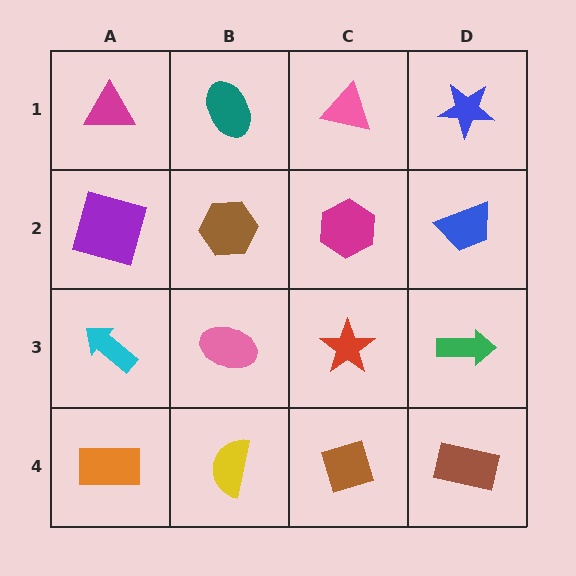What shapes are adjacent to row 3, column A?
A purple square (row 2, column A), an orange rectangle (row 4, column A), a pink ellipse (row 3, column B).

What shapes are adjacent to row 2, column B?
A teal ellipse (row 1, column B), a pink ellipse (row 3, column B), a purple square (row 2, column A), a magenta hexagon (row 2, column C).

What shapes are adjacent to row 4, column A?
A cyan arrow (row 3, column A), a yellow semicircle (row 4, column B).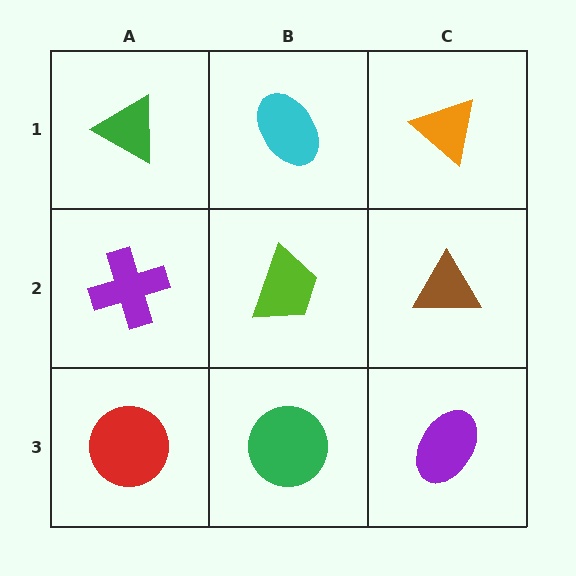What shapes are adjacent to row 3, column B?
A lime trapezoid (row 2, column B), a red circle (row 3, column A), a purple ellipse (row 3, column C).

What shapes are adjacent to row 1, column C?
A brown triangle (row 2, column C), a cyan ellipse (row 1, column B).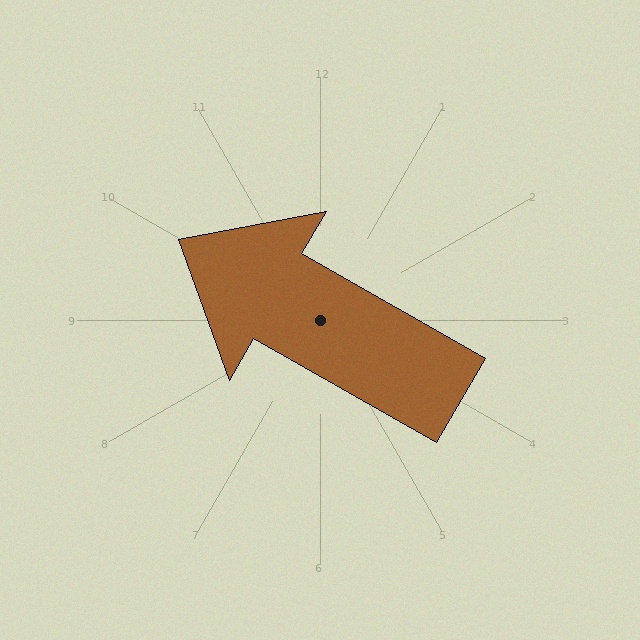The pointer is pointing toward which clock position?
Roughly 10 o'clock.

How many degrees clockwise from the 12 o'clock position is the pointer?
Approximately 300 degrees.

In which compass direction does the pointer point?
Northwest.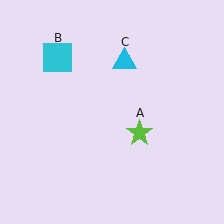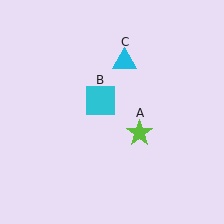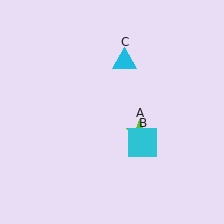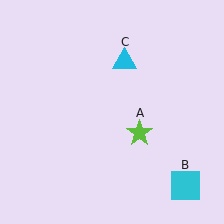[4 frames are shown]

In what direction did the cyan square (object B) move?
The cyan square (object B) moved down and to the right.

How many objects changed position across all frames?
1 object changed position: cyan square (object B).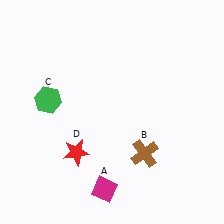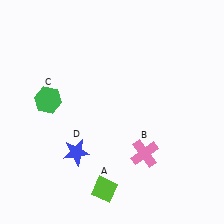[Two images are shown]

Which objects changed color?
A changed from magenta to lime. B changed from brown to pink. D changed from red to blue.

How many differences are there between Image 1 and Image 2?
There are 3 differences between the two images.